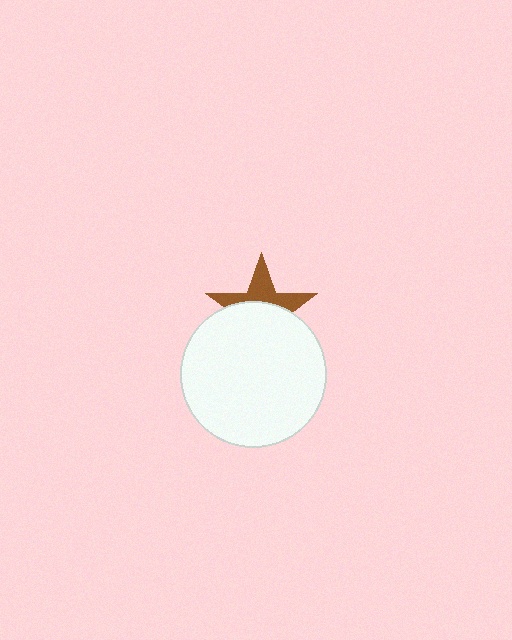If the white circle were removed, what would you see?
You would see the complete brown star.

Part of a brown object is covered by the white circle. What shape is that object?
It is a star.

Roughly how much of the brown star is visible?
A small part of it is visible (roughly 41%).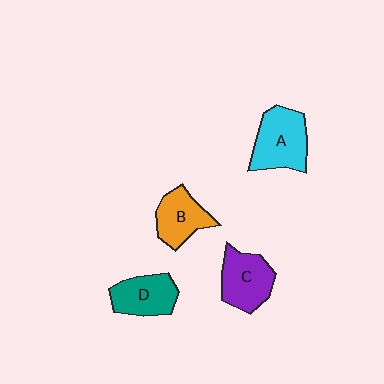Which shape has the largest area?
Shape A (cyan).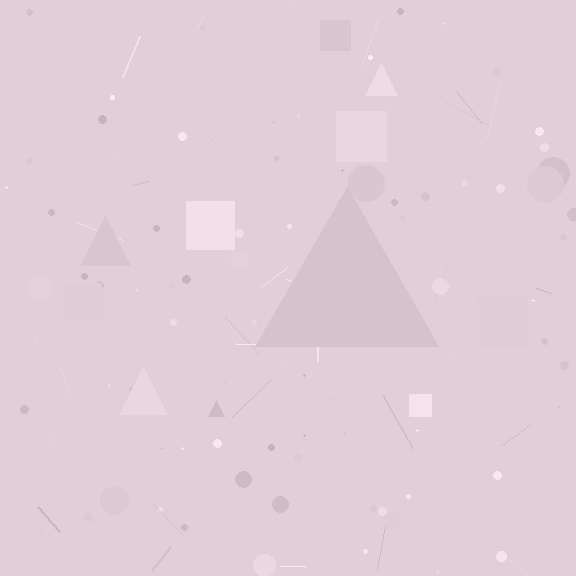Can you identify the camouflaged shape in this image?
The camouflaged shape is a triangle.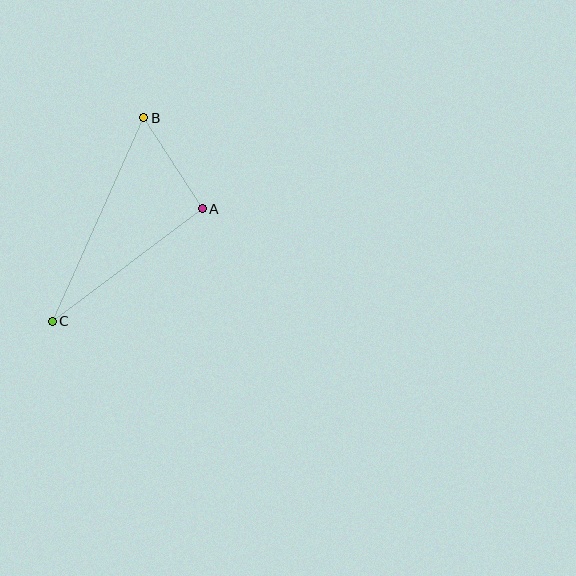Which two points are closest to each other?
Points A and B are closest to each other.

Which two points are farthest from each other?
Points B and C are farthest from each other.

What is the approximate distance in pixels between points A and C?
The distance between A and C is approximately 187 pixels.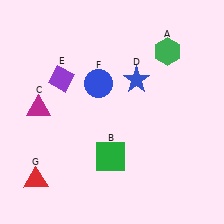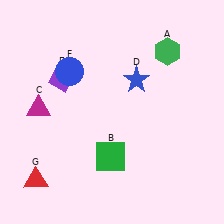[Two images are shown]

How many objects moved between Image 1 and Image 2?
1 object moved between the two images.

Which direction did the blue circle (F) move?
The blue circle (F) moved left.